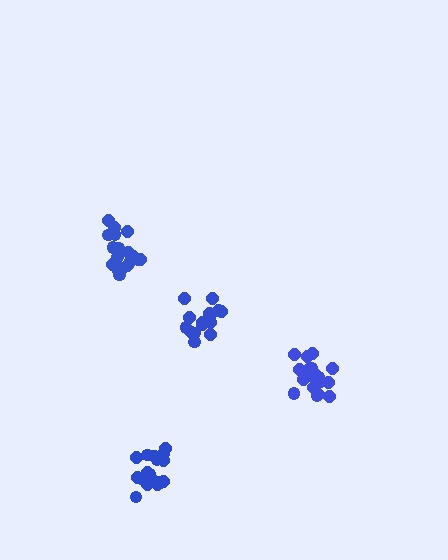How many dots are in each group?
Group 1: 19 dots, Group 2: 15 dots, Group 3: 17 dots, Group 4: 19 dots (70 total).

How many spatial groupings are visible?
There are 4 spatial groupings.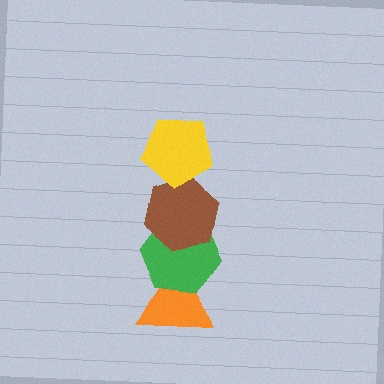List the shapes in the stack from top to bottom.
From top to bottom: the yellow pentagon, the brown hexagon, the green hexagon, the orange triangle.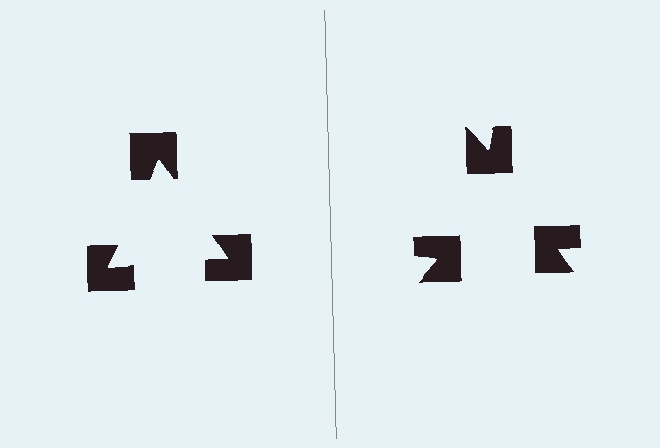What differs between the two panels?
The notched squares are positioned identically on both sides; only the wedge orientations differ. On the left they align to a triangle; on the right they are misaligned.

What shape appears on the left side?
An illusory triangle.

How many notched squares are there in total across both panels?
6 — 3 on each side.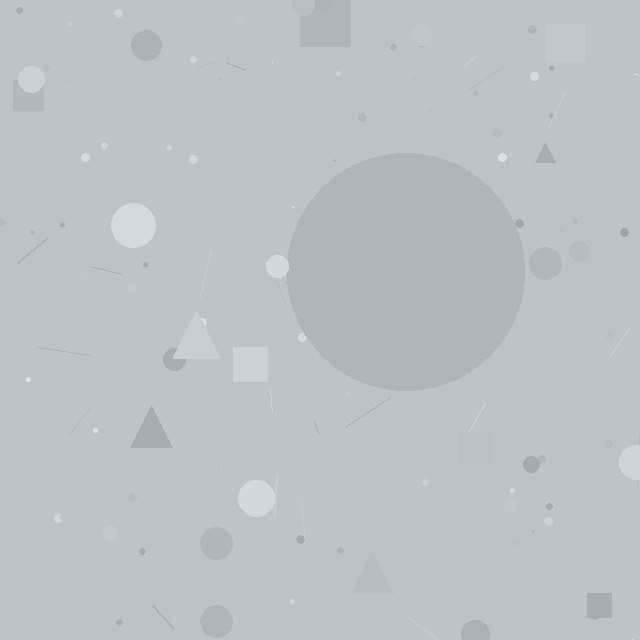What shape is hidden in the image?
A circle is hidden in the image.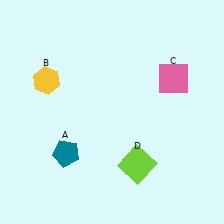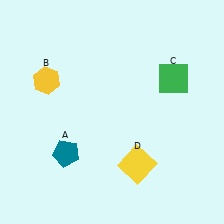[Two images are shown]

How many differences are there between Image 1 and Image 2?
There are 2 differences between the two images.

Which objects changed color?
C changed from pink to green. D changed from lime to yellow.